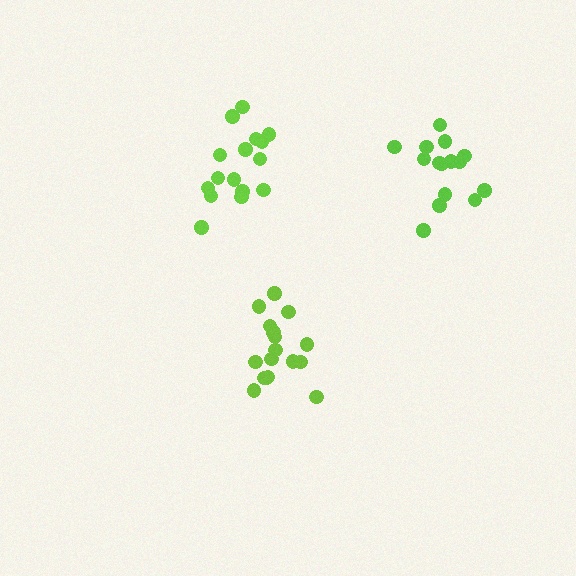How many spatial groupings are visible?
There are 3 spatial groupings.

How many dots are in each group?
Group 1: 17 dots, Group 2: 16 dots, Group 3: 15 dots (48 total).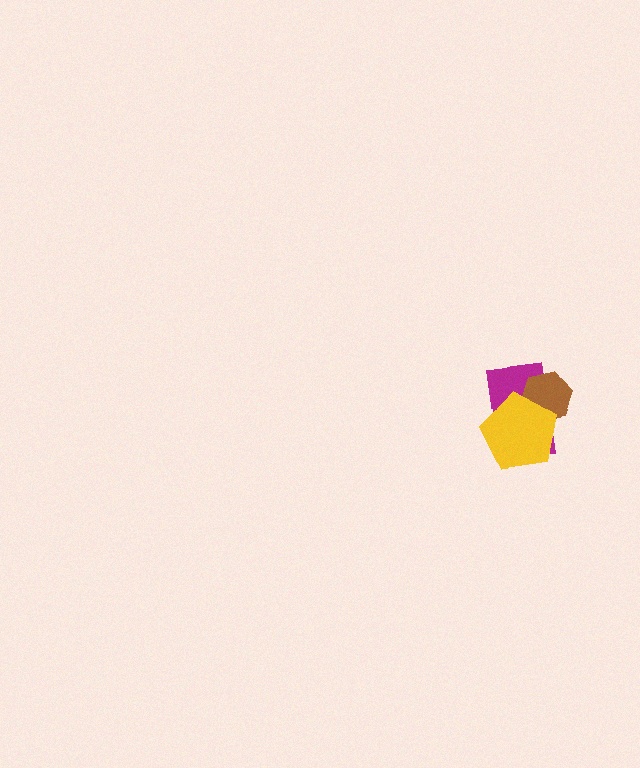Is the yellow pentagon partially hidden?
No, no other shape covers it.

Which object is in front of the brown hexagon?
The yellow pentagon is in front of the brown hexagon.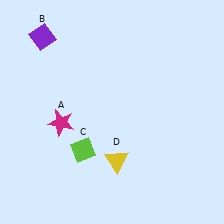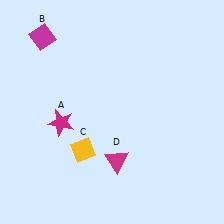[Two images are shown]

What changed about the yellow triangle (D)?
In Image 1, D is yellow. In Image 2, it changed to magenta.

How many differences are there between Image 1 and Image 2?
There are 3 differences between the two images.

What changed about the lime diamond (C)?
In Image 1, C is lime. In Image 2, it changed to yellow.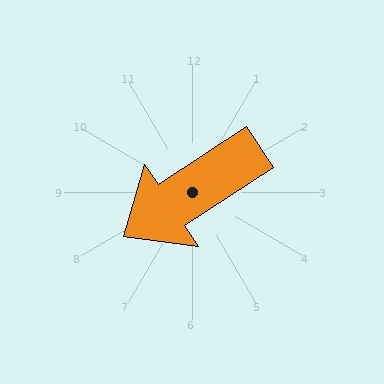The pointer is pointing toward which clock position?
Roughly 8 o'clock.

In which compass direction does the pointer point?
Southwest.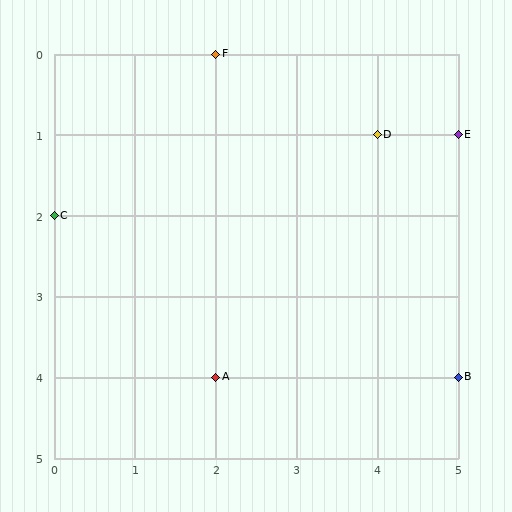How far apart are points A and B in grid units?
Points A and B are 3 columns apart.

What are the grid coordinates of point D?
Point D is at grid coordinates (4, 1).